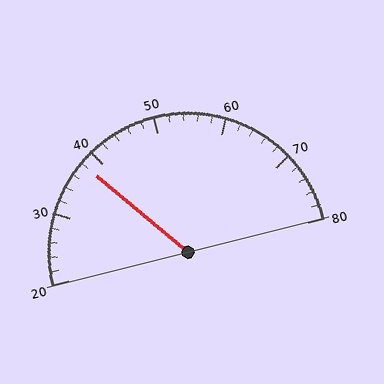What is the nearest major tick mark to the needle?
The nearest major tick mark is 40.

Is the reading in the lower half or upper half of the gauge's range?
The reading is in the lower half of the range (20 to 80).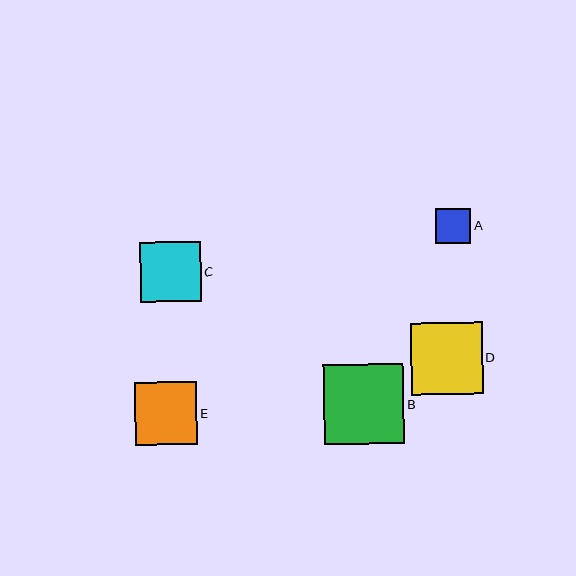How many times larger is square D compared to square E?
Square D is approximately 1.2 times the size of square E.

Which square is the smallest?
Square A is the smallest with a size of approximately 35 pixels.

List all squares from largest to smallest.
From largest to smallest: B, D, E, C, A.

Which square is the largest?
Square B is the largest with a size of approximately 80 pixels.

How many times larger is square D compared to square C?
Square D is approximately 1.2 times the size of square C.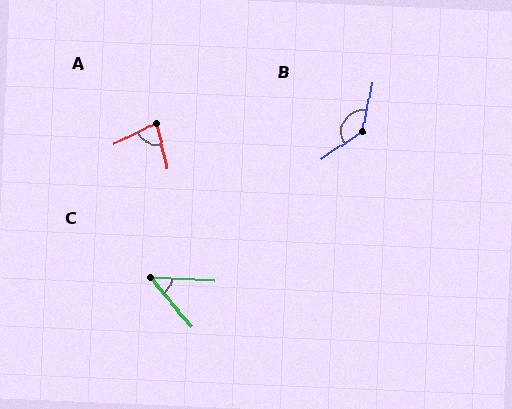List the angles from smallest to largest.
C (47°), A (77°), B (135°).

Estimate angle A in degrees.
Approximately 77 degrees.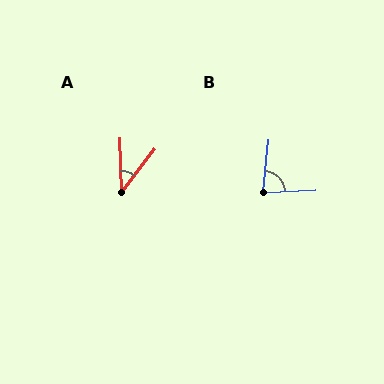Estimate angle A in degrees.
Approximately 39 degrees.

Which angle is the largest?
B, at approximately 81 degrees.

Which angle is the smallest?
A, at approximately 39 degrees.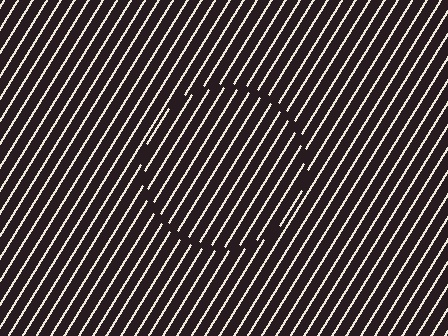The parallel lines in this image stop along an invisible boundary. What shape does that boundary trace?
An illusory circle. The interior of the shape contains the same grating, shifted by half a period — the contour is defined by the phase discontinuity where line-ends from the inner and outer gratings abut.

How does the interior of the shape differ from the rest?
The interior of the shape contains the same grating, shifted by half a period — the contour is defined by the phase discontinuity where line-ends from the inner and outer gratings abut.